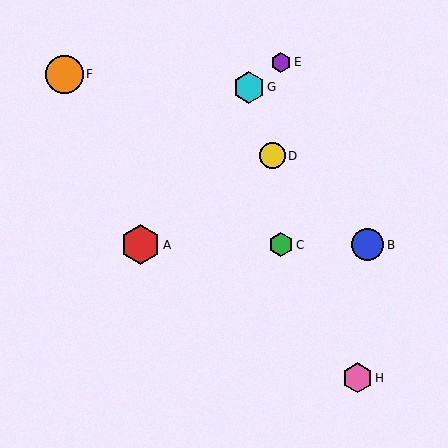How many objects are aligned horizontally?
3 objects (A, B, C) are aligned horizontally.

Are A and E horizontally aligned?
No, A is at y≈245 and E is at y≈62.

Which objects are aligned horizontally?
Objects A, B, C are aligned horizontally.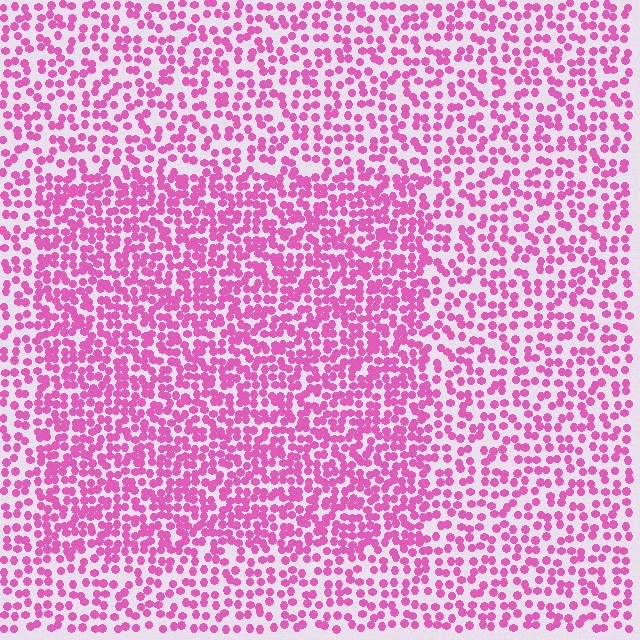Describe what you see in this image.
The image contains small pink elements arranged at two different densities. A rectangle-shaped region is visible where the elements are more densely packed than the surrounding area.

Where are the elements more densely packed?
The elements are more densely packed inside the rectangle boundary.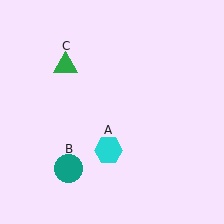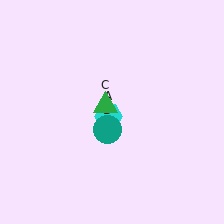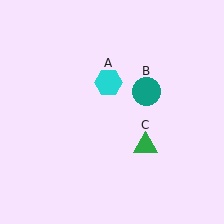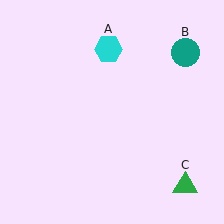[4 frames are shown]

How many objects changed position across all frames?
3 objects changed position: cyan hexagon (object A), teal circle (object B), green triangle (object C).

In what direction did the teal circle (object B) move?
The teal circle (object B) moved up and to the right.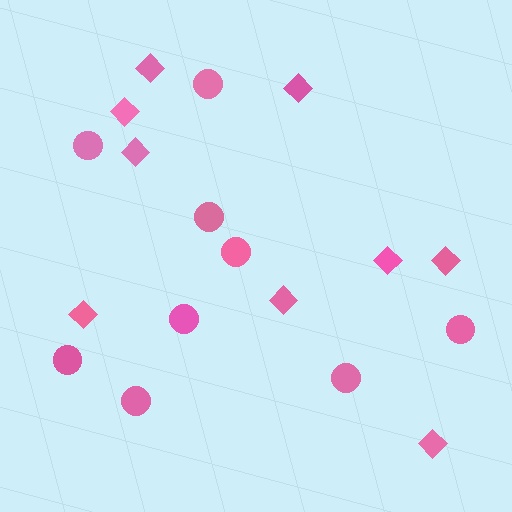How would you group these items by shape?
There are 2 groups: one group of circles (9) and one group of diamonds (9).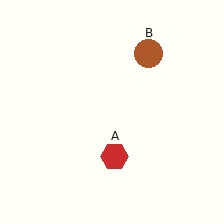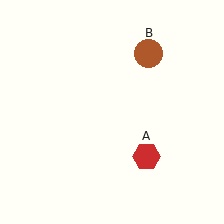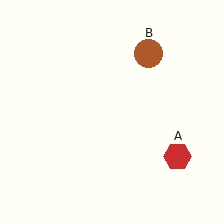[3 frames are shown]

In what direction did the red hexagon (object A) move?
The red hexagon (object A) moved right.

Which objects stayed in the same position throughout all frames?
Brown circle (object B) remained stationary.